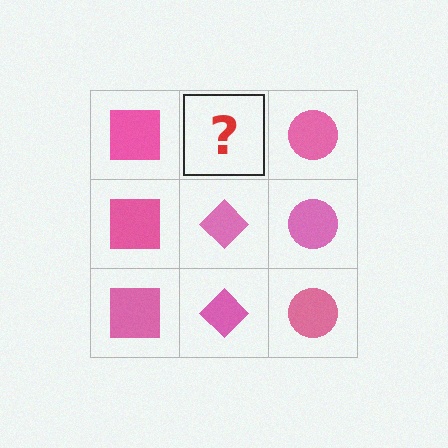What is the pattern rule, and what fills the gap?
The rule is that each column has a consistent shape. The gap should be filled with a pink diamond.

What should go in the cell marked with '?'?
The missing cell should contain a pink diamond.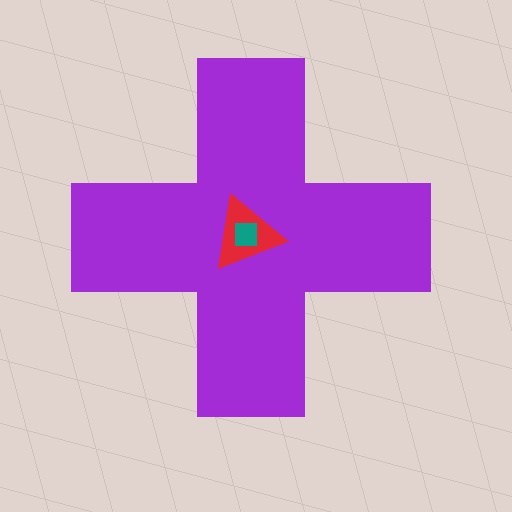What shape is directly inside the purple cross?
The red triangle.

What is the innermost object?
The teal square.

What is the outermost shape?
The purple cross.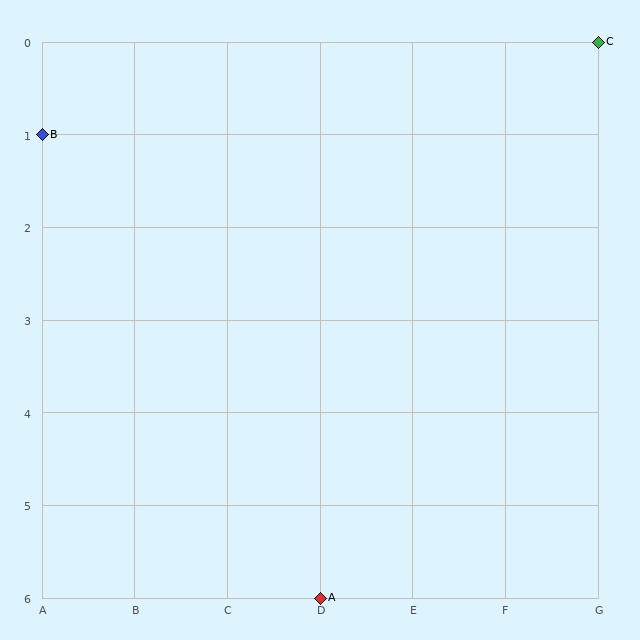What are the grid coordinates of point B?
Point B is at grid coordinates (A, 1).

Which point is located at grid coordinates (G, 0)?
Point C is at (G, 0).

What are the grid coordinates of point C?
Point C is at grid coordinates (G, 0).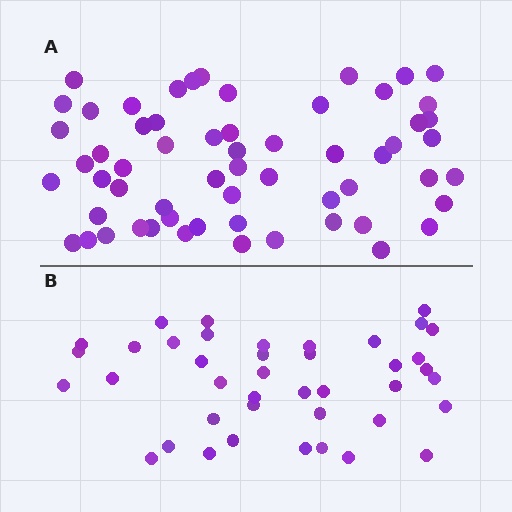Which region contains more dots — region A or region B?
Region A (the top region) has more dots.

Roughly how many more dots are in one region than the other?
Region A has approximately 20 more dots than region B.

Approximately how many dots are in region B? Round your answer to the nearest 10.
About 40 dots. (The exact count is 41, which rounds to 40.)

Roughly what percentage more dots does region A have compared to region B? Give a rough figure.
About 45% more.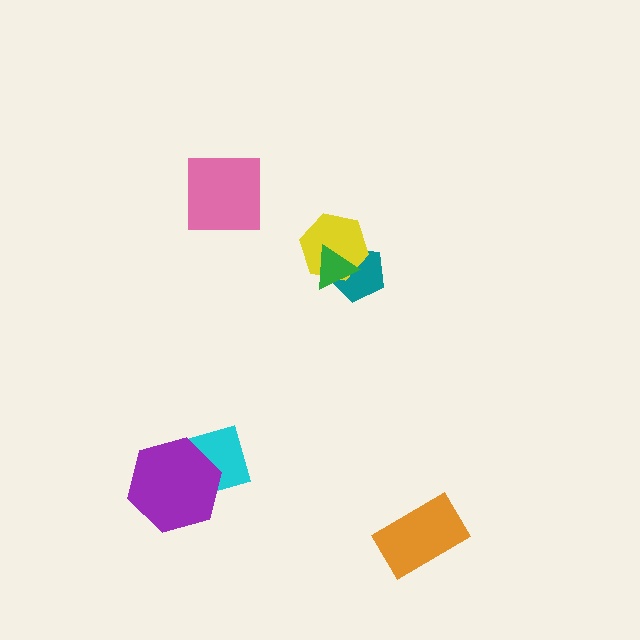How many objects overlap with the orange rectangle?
0 objects overlap with the orange rectangle.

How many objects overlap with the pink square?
0 objects overlap with the pink square.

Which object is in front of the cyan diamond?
The purple hexagon is in front of the cyan diamond.